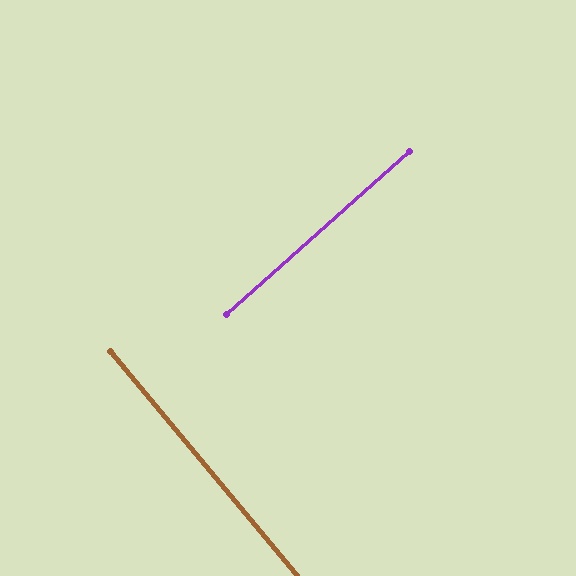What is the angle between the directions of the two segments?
Approximately 88 degrees.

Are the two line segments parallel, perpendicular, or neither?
Perpendicular — they meet at approximately 88°.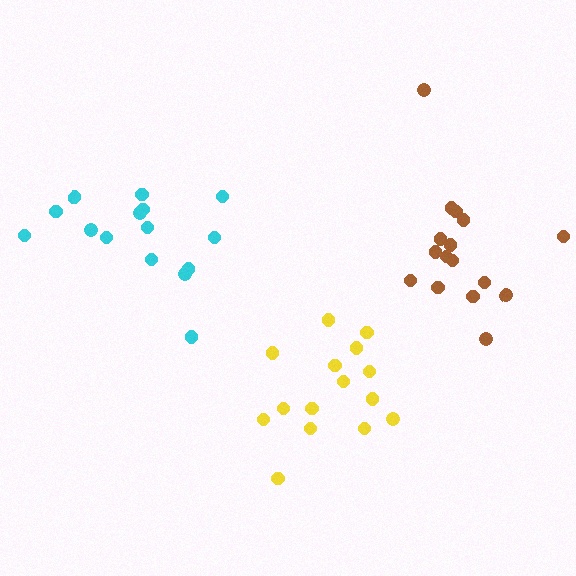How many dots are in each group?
Group 1: 15 dots, Group 2: 15 dots, Group 3: 16 dots (46 total).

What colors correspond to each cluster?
The clusters are colored: cyan, yellow, brown.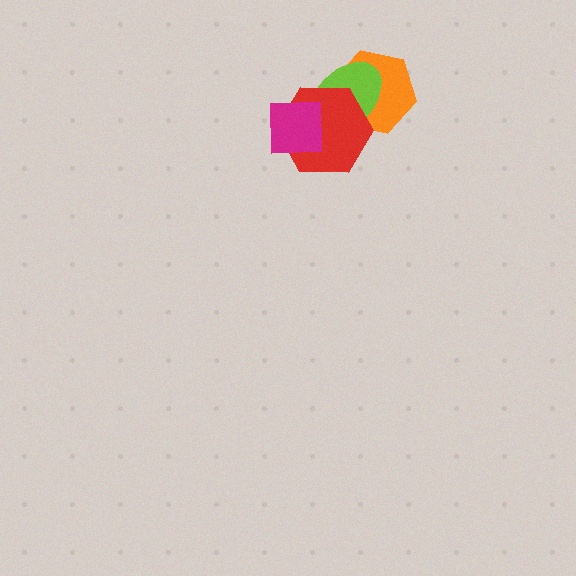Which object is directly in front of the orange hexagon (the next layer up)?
The lime ellipse is directly in front of the orange hexagon.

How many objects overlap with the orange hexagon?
2 objects overlap with the orange hexagon.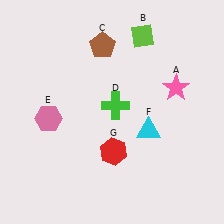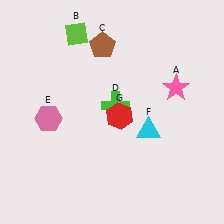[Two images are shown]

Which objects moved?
The objects that moved are: the lime diamond (B), the red hexagon (G).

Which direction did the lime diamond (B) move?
The lime diamond (B) moved left.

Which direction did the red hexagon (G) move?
The red hexagon (G) moved up.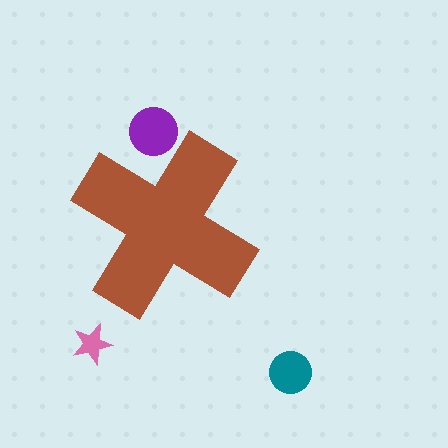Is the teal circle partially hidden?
No, the teal circle is fully visible.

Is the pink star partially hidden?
No, the pink star is fully visible.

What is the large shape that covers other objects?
A brown cross.